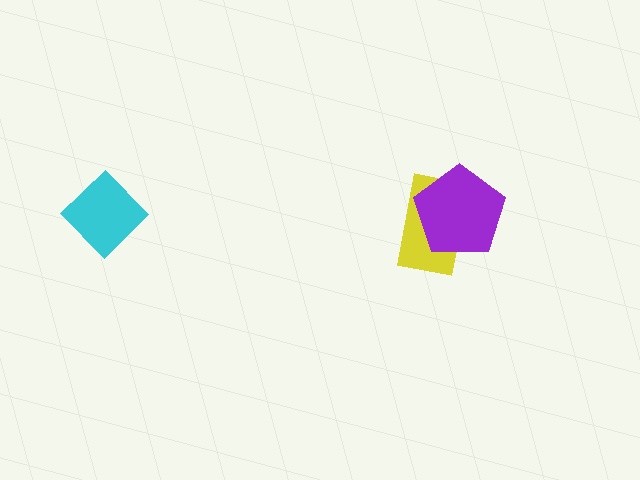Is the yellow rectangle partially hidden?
Yes, it is partially covered by another shape.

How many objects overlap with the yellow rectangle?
1 object overlaps with the yellow rectangle.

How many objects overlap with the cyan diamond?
0 objects overlap with the cyan diamond.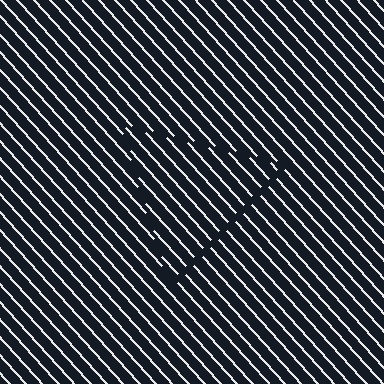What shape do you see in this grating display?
An illusory triangle. The interior of the shape contains the same grating, shifted by half a period — the contour is defined by the phase discontinuity where line-ends from the inner and outer gratings abut.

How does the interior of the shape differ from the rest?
The interior of the shape contains the same grating, shifted by half a period — the contour is defined by the phase discontinuity where line-ends from the inner and outer gratings abut.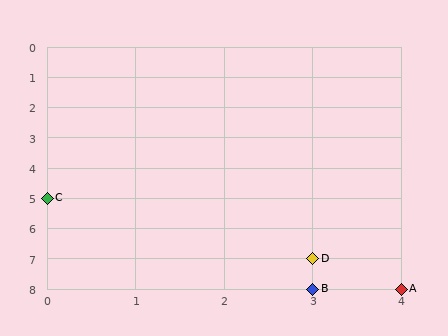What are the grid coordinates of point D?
Point D is at grid coordinates (3, 7).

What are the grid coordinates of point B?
Point B is at grid coordinates (3, 8).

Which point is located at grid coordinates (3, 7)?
Point D is at (3, 7).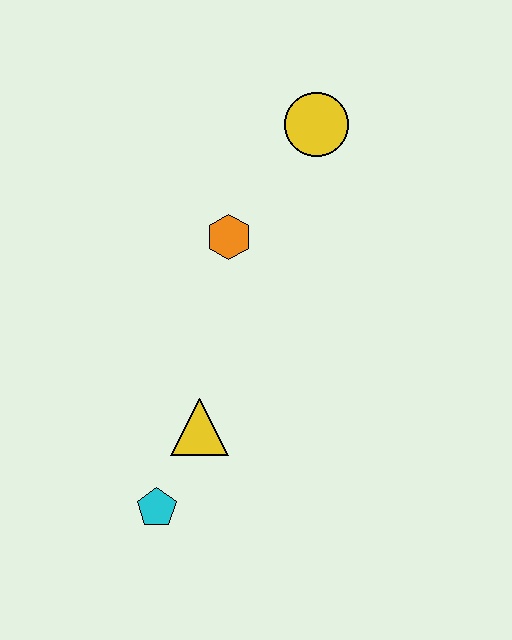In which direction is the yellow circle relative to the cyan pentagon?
The yellow circle is above the cyan pentagon.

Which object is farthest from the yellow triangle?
The yellow circle is farthest from the yellow triangle.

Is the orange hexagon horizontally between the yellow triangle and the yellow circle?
Yes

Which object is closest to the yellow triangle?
The cyan pentagon is closest to the yellow triangle.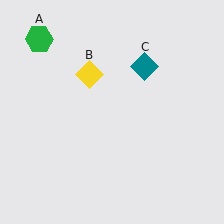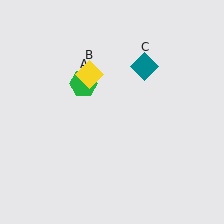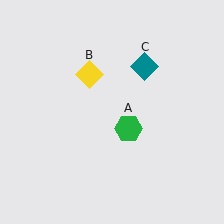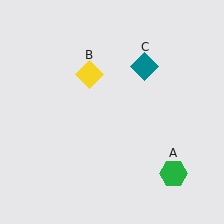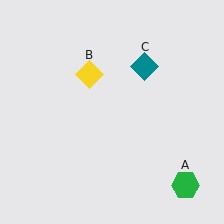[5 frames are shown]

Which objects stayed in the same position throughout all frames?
Yellow diamond (object B) and teal diamond (object C) remained stationary.